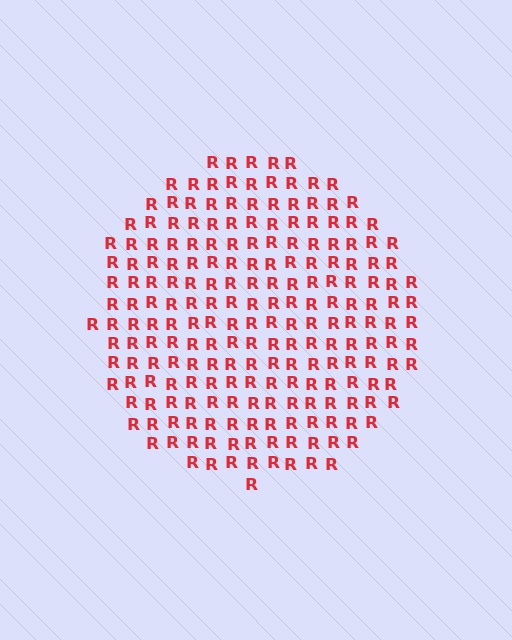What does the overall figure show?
The overall figure shows a circle.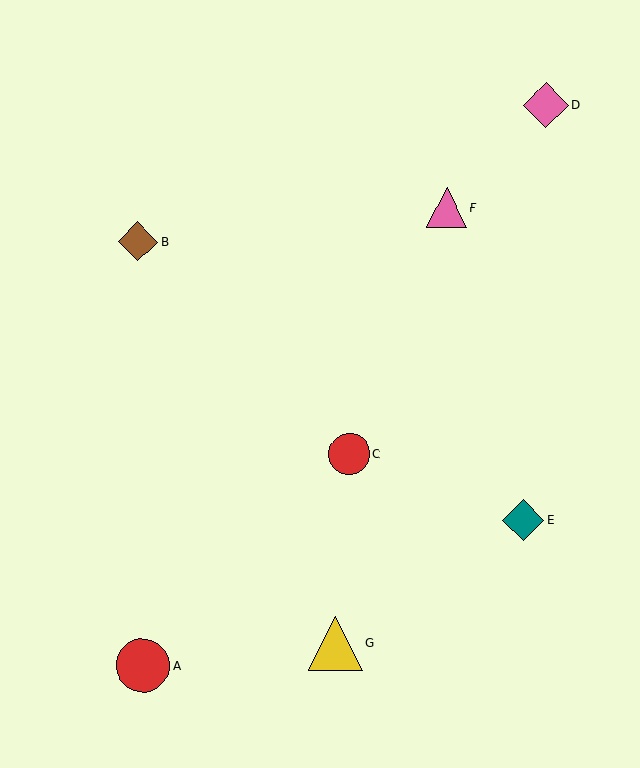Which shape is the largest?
The yellow triangle (labeled G) is the largest.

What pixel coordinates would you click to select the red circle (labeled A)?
Click at (143, 665) to select the red circle A.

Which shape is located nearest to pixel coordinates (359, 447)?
The red circle (labeled C) at (349, 454) is nearest to that location.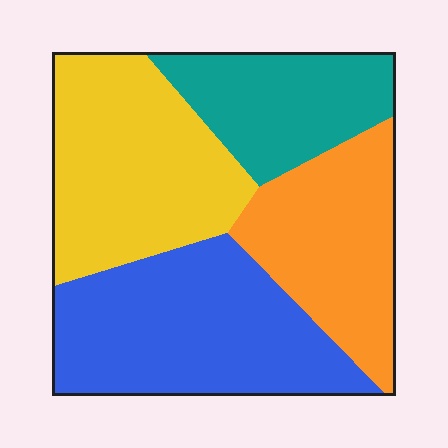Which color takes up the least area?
Teal, at roughly 20%.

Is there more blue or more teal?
Blue.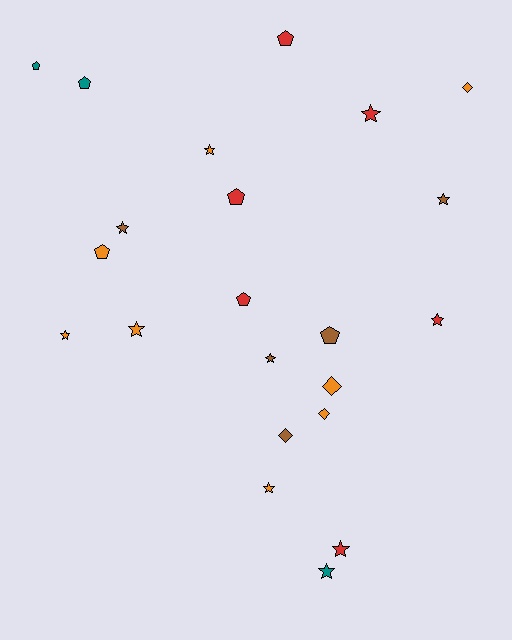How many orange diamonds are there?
There are 3 orange diamonds.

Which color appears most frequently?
Orange, with 8 objects.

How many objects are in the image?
There are 22 objects.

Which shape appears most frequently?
Star, with 11 objects.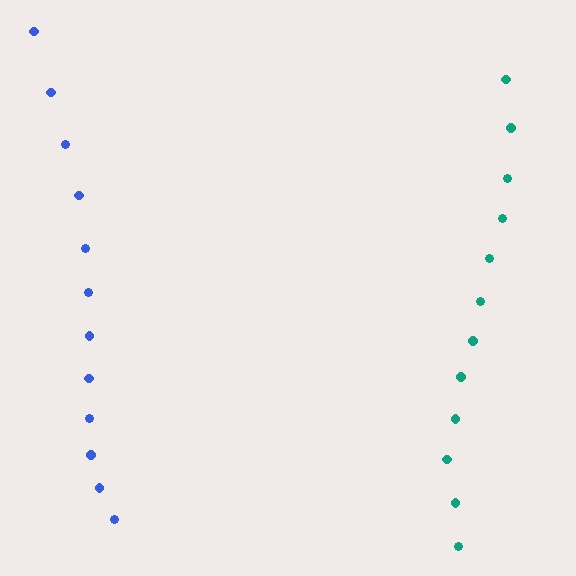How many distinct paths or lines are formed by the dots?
There are 2 distinct paths.